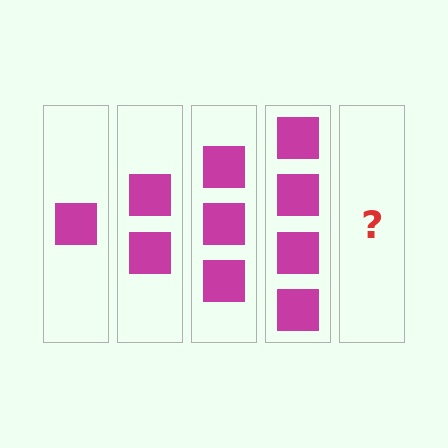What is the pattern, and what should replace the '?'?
The pattern is that each step adds one more square. The '?' should be 5 squares.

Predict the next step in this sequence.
The next step is 5 squares.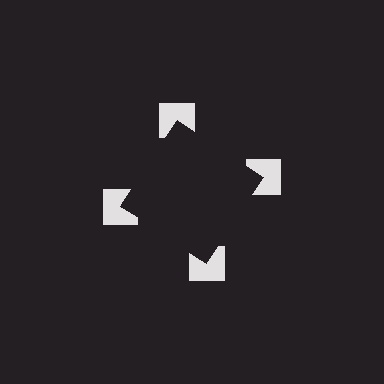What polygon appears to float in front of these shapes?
An illusory square — its edges are inferred from the aligned wedge cuts in the notched squares, not physically drawn.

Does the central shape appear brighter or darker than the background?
It typically appears slightly darker than the background, even though no actual brightness change is drawn.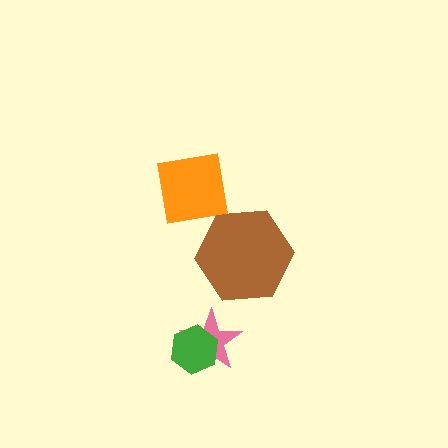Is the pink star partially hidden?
Yes, it is partially covered by another shape.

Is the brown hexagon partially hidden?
No, no other shape covers it.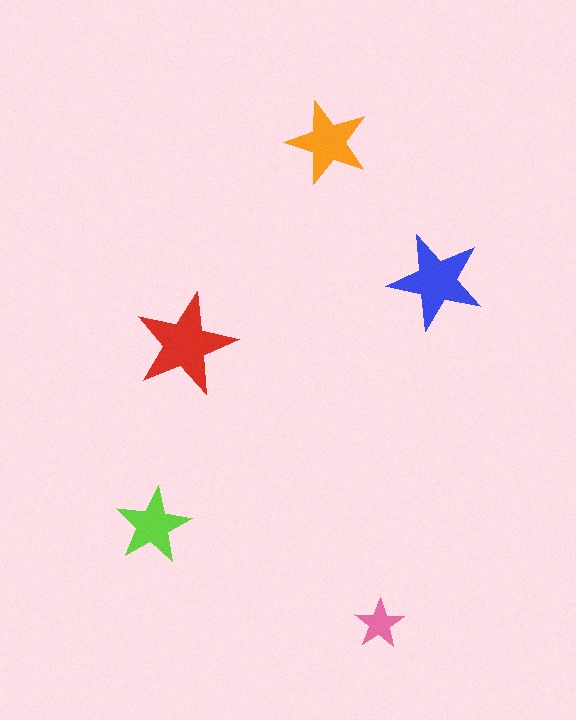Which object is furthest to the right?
The blue star is rightmost.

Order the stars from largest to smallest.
the red one, the blue one, the orange one, the lime one, the pink one.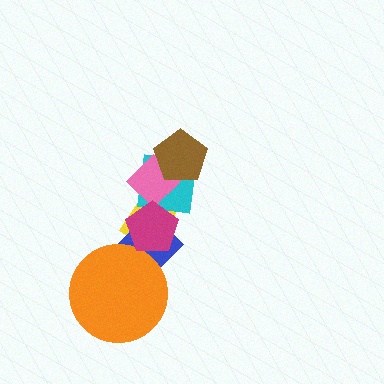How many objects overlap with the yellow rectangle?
4 objects overlap with the yellow rectangle.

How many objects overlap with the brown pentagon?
2 objects overlap with the brown pentagon.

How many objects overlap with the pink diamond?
4 objects overlap with the pink diamond.